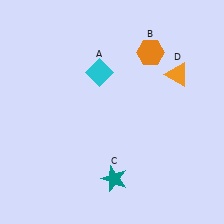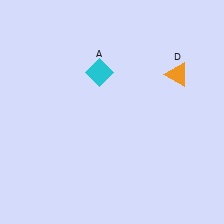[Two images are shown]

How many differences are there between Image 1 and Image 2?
There are 2 differences between the two images.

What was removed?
The teal star (C), the orange hexagon (B) were removed in Image 2.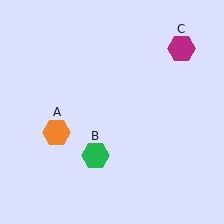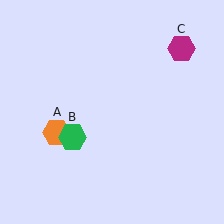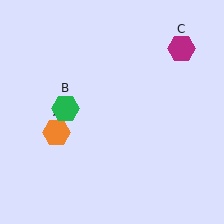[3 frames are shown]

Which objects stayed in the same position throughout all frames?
Orange hexagon (object A) and magenta hexagon (object C) remained stationary.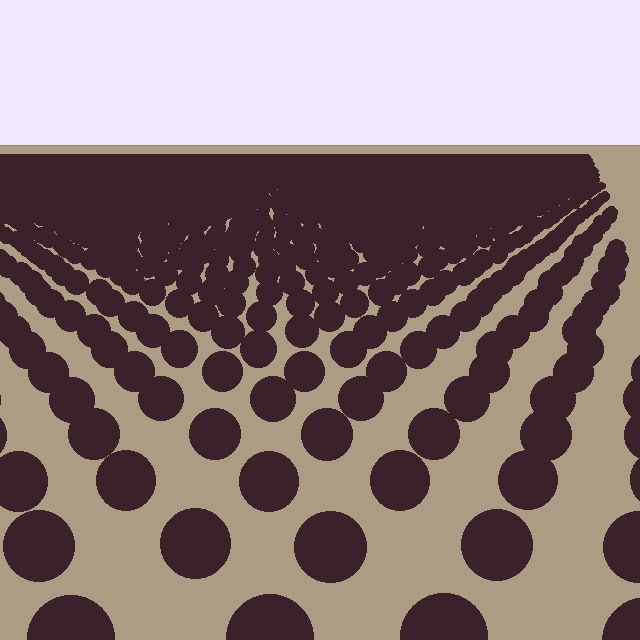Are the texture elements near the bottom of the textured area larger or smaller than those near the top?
Larger. Near the bottom, elements are closer to the viewer and appear at a bigger on-screen size.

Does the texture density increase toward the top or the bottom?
Density increases toward the top.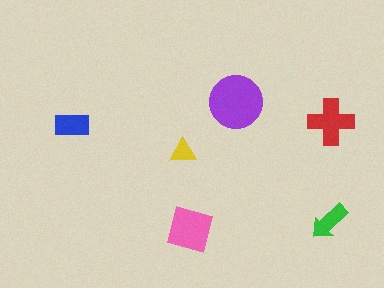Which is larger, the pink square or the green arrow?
The pink square.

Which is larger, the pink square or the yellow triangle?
The pink square.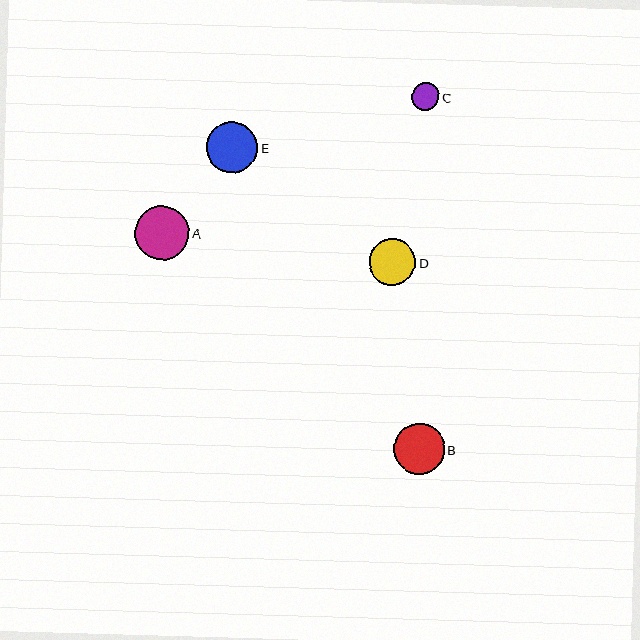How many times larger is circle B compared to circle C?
Circle B is approximately 1.8 times the size of circle C.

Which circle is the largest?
Circle A is the largest with a size of approximately 54 pixels.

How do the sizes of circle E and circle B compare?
Circle E and circle B are approximately the same size.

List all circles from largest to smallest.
From largest to smallest: A, E, B, D, C.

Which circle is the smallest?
Circle C is the smallest with a size of approximately 28 pixels.